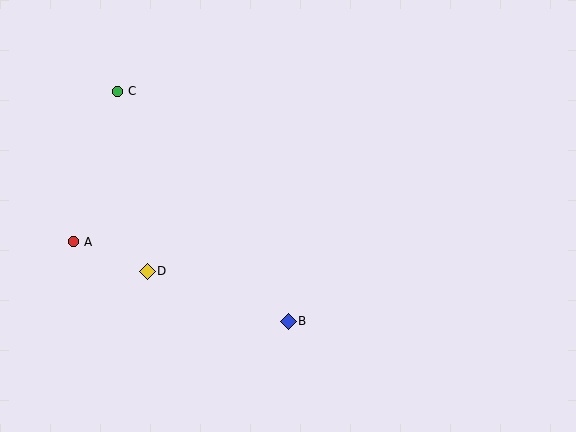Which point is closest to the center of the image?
Point B at (288, 321) is closest to the center.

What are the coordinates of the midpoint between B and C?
The midpoint between B and C is at (203, 206).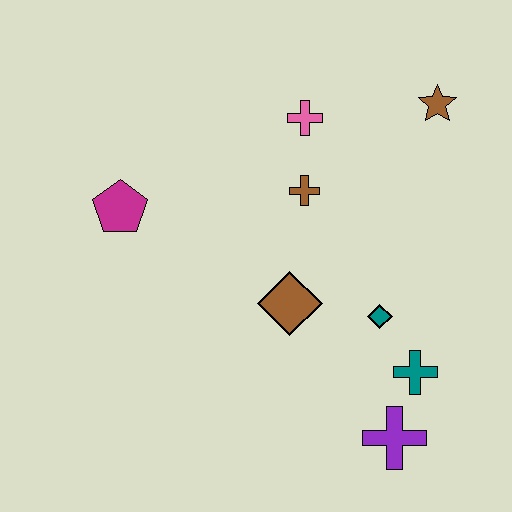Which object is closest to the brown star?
The pink cross is closest to the brown star.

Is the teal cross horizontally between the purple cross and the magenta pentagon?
No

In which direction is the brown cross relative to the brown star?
The brown cross is to the left of the brown star.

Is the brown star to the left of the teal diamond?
No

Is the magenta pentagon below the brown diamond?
No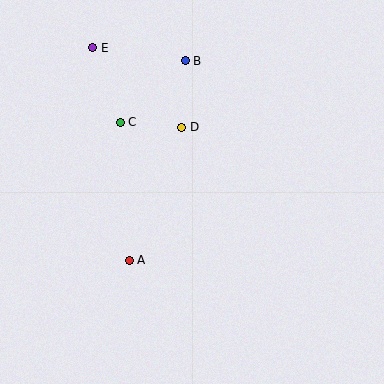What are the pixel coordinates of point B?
Point B is at (185, 61).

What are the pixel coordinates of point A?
Point A is at (129, 260).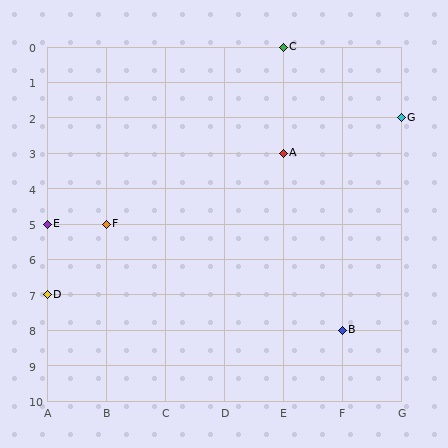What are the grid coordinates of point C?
Point C is at grid coordinates (E, 0).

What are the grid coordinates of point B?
Point B is at grid coordinates (F, 8).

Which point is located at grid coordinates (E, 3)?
Point A is at (E, 3).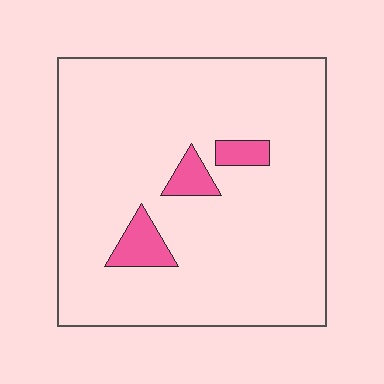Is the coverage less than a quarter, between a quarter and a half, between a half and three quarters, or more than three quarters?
Less than a quarter.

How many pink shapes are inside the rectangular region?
3.